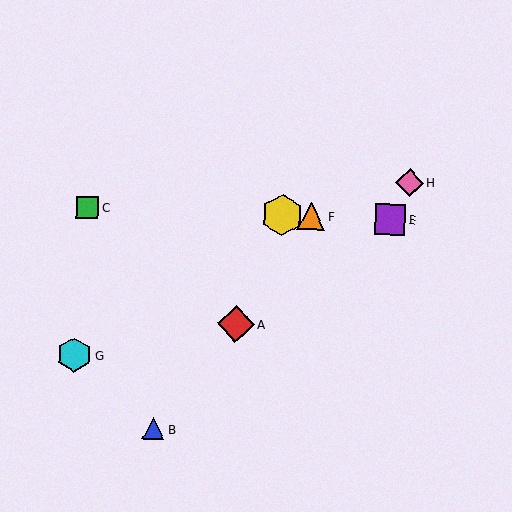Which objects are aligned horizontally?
Objects C, D, E, F are aligned horizontally.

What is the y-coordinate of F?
Object F is at y≈216.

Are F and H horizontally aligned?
No, F is at y≈216 and H is at y≈183.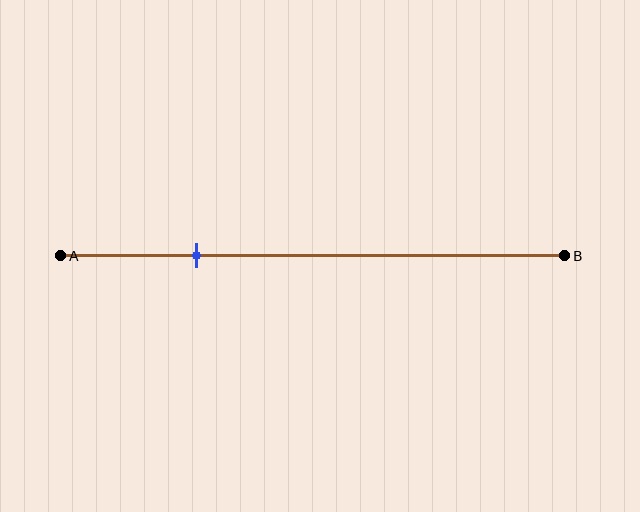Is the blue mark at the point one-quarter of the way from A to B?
Yes, the mark is approximately at the one-quarter point.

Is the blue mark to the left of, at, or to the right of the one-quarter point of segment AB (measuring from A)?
The blue mark is approximately at the one-quarter point of segment AB.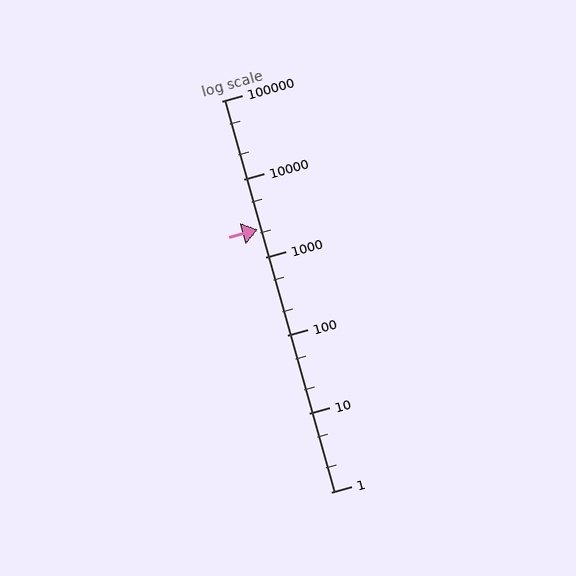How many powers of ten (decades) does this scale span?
The scale spans 5 decades, from 1 to 100000.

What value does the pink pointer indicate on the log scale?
The pointer indicates approximately 2300.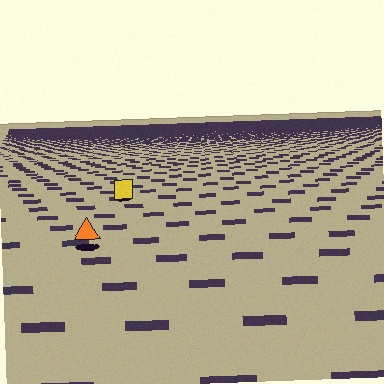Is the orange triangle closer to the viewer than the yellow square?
Yes. The orange triangle is closer — you can tell from the texture gradient: the ground texture is coarser near it.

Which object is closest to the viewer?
The orange triangle is closest. The texture marks near it are larger and more spread out.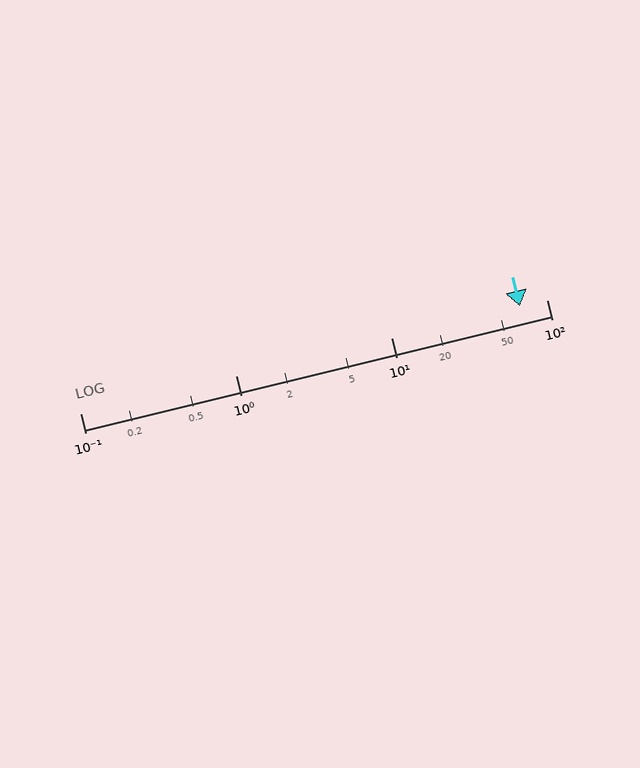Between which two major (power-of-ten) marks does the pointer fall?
The pointer is between 10 and 100.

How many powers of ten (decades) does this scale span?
The scale spans 3 decades, from 0.1 to 100.